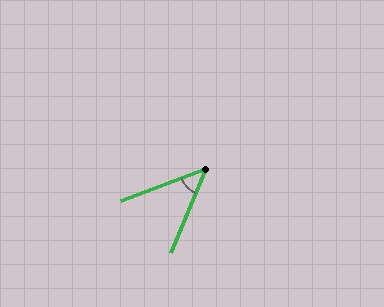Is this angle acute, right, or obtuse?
It is acute.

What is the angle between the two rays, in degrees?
Approximately 47 degrees.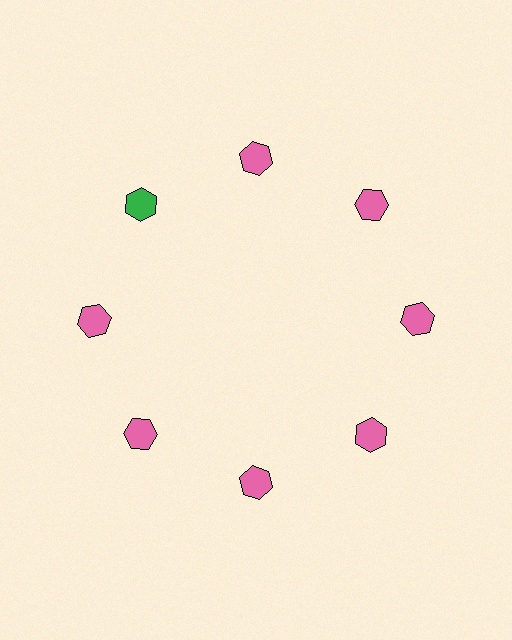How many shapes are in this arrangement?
There are 8 shapes arranged in a ring pattern.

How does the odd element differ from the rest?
It has a different color: green instead of pink.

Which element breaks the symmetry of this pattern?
The green hexagon at roughly the 10 o'clock position breaks the symmetry. All other shapes are pink hexagons.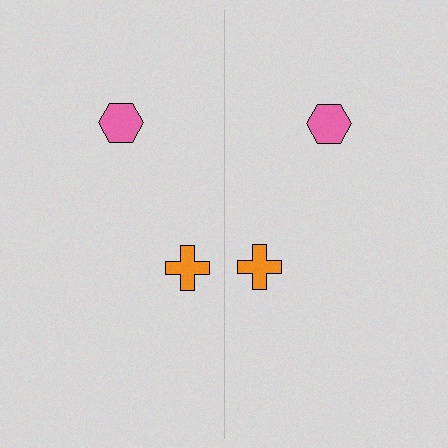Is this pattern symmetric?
Yes, this pattern has bilateral (reflection) symmetry.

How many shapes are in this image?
There are 4 shapes in this image.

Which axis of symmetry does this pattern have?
The pattern has a vertical axis of symmetry running through the center of the image.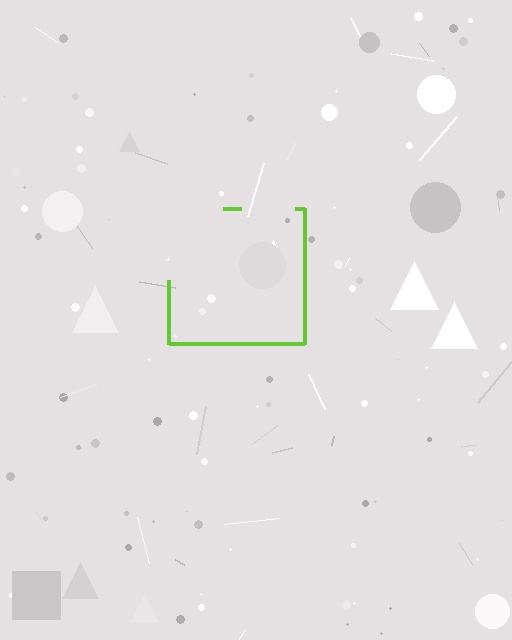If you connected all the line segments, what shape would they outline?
They would outline a square.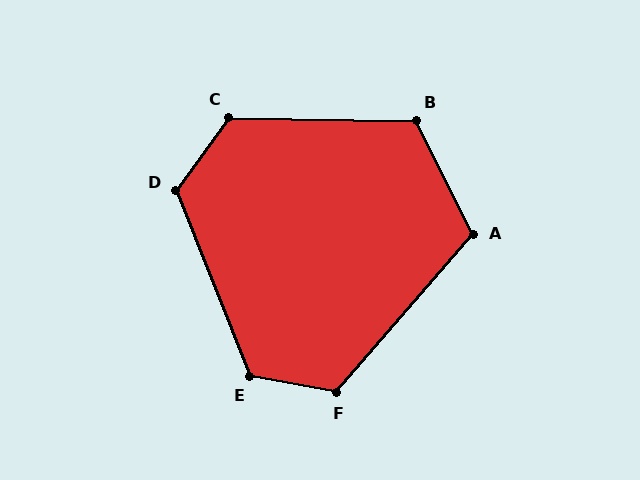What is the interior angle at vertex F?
Approximately 120 degrees (obtuse).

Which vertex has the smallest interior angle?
A, at approximately 113 degrees.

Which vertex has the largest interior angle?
C, at approximately 125 degrees.